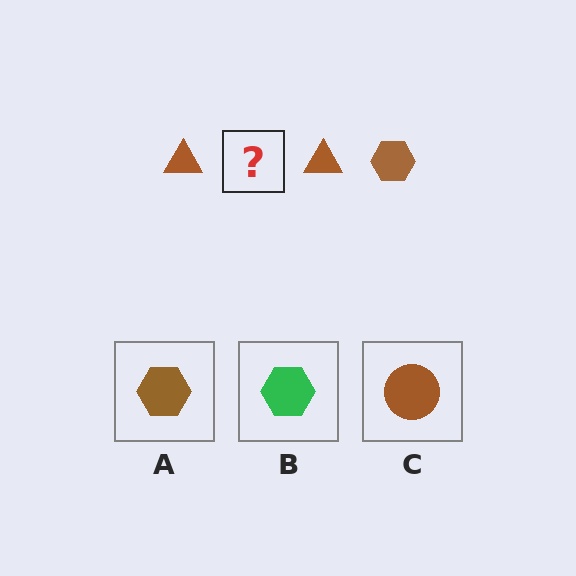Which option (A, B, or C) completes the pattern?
A.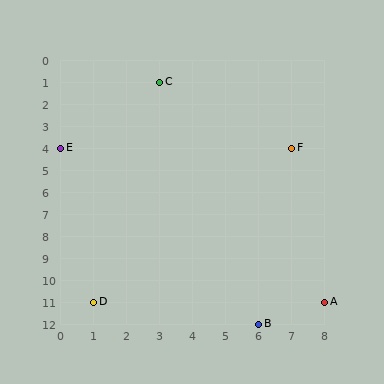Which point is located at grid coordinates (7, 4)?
Point F is at (7, 4).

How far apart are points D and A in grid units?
Points D and A are 7 columns apart.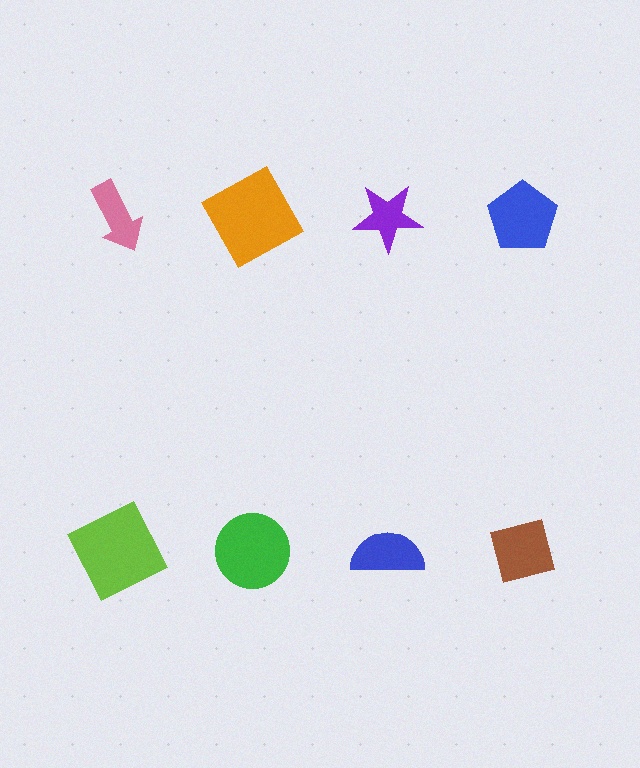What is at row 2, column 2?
A green circle.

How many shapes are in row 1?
4 shapes.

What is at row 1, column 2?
An orange square.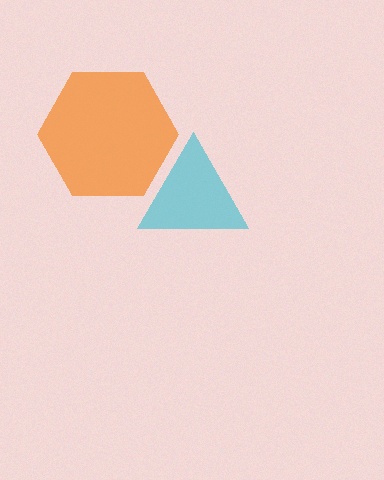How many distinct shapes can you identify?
There are 2 distinct shapes: a cyan triangle, an orange hexagon.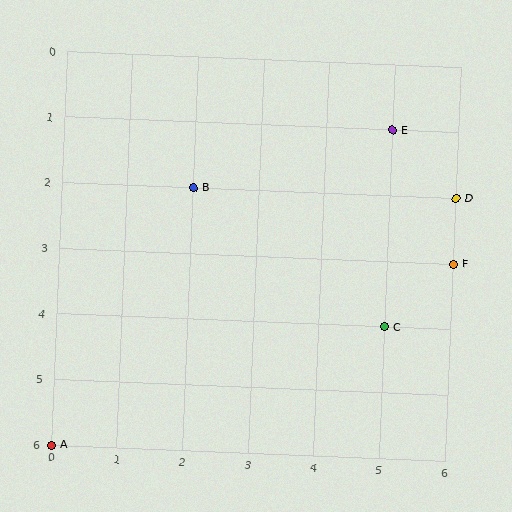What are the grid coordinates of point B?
Point B is at grid coordinates (2, 2).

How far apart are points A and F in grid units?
Points A and F are 6 columns and 3 rows apart (about 6.7 grid units diagonally).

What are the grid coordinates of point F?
Point F is at grid coordinates (6, 3).